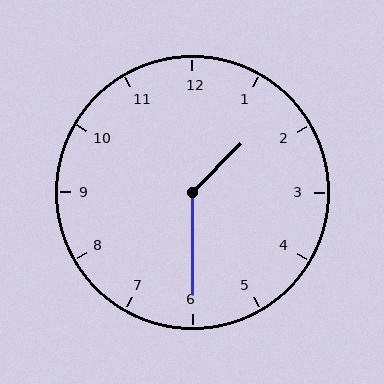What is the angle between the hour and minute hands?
Approximately 135 degrees.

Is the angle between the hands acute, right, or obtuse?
It is obtuse.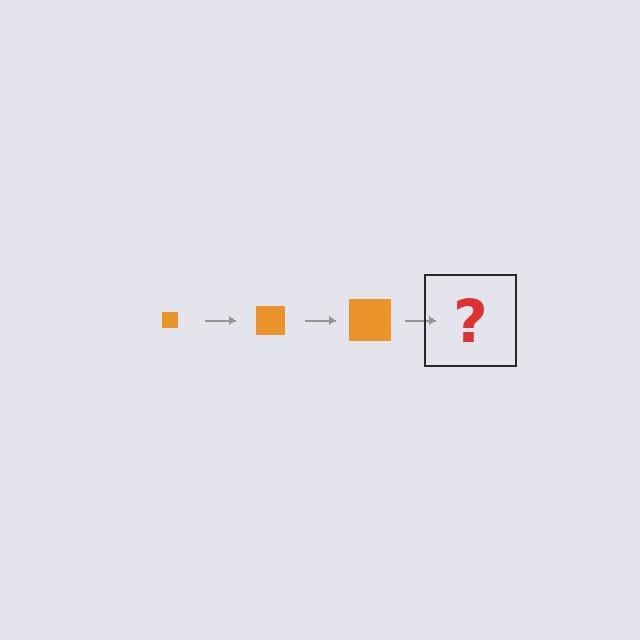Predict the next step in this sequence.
The next step is an orange square, larger than the previous one.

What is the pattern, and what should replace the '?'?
The pattern is that the square gets progressively larger each step. The '?' should be an orange square, larger than the previous one.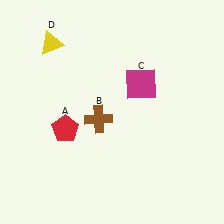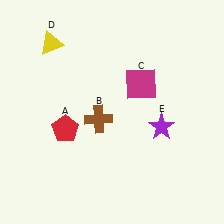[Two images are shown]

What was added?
A purple star (E) was added in Image 2.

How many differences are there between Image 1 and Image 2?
There is 1 difference between the two images.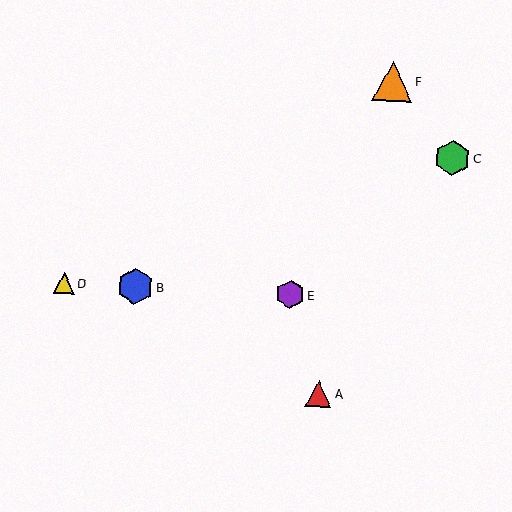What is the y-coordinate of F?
Object F is at y≈81.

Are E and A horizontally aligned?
No, E is at y≈294 and A is at y≈394.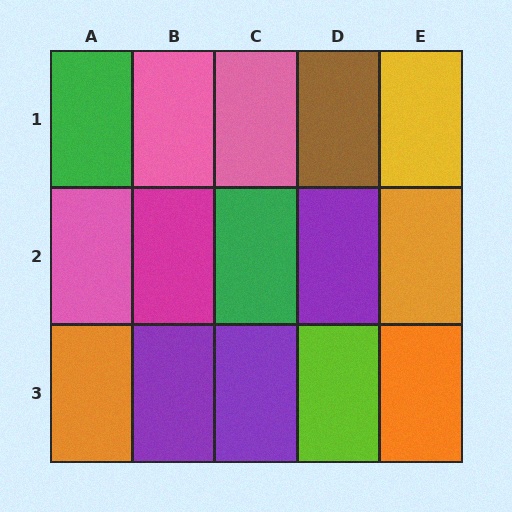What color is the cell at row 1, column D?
Brown.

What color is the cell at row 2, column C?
Green.